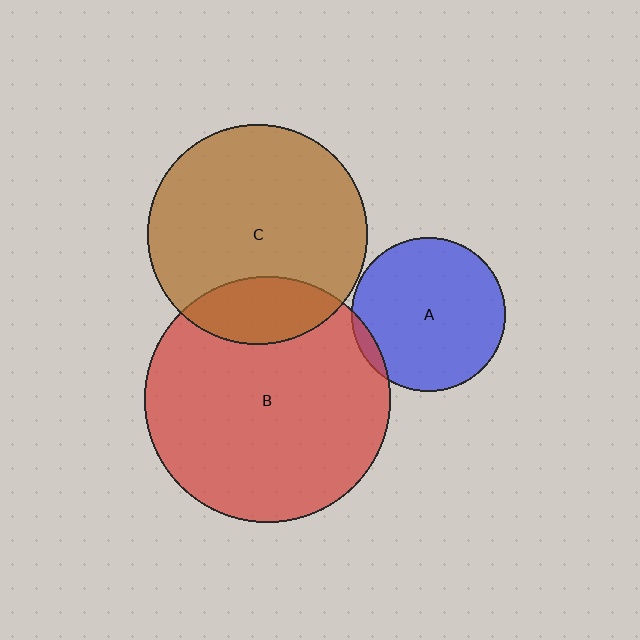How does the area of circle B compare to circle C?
Approximately 1.3 times.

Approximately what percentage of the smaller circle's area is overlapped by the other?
Approximately 5%.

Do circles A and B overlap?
Yes.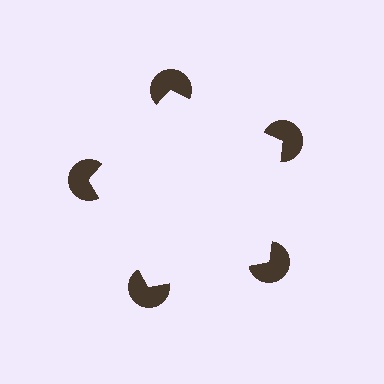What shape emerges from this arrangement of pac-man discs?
An illusory pentagon — its edges are inferred from the aligned wedge cuts in the pac-man discs, not physically drawn.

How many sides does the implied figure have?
5 sides.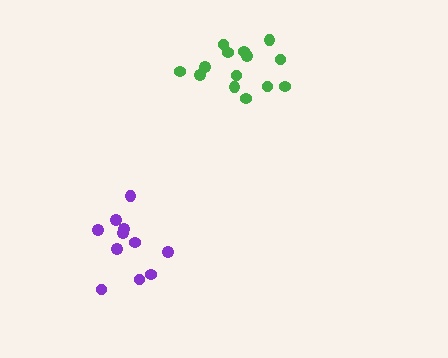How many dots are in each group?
Group 1: 11 dots, Group 2: 14 dots (25 total).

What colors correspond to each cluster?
The clusters are colored: purple, green.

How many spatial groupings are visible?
There are 2 spatial groupings.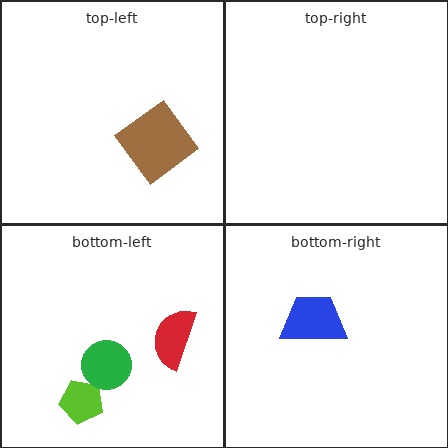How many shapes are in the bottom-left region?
3.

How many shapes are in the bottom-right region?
1.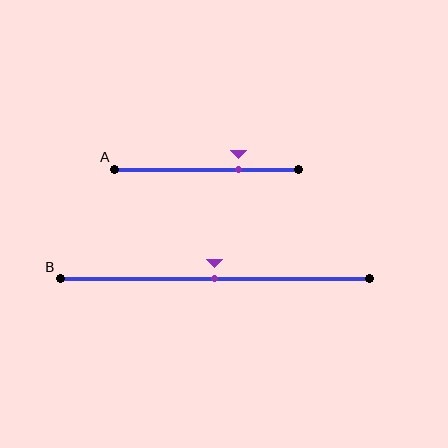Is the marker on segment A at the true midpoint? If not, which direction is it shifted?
No, the marker on segment A is shifted to the right by about 18% of the segment length.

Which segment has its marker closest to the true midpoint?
Segment B has its marker closest to the true midpoint.